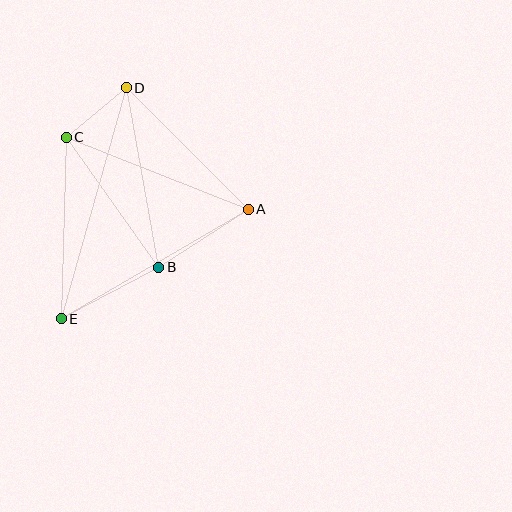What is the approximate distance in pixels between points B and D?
The distance between B and D is approximately 183 pixels.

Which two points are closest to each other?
Points C and D are closest to each other.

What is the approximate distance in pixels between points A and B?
The distance between A and B is approximately 106 pixels.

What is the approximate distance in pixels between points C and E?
The distance between C and E is approximately 181 pixels.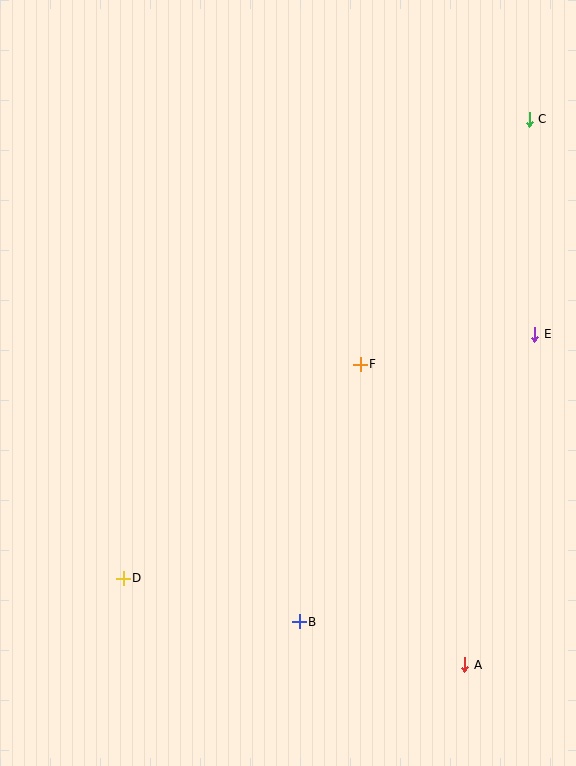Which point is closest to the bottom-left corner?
Point D is closest to the bottom-left corner.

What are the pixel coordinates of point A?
Point A is at (465, 665).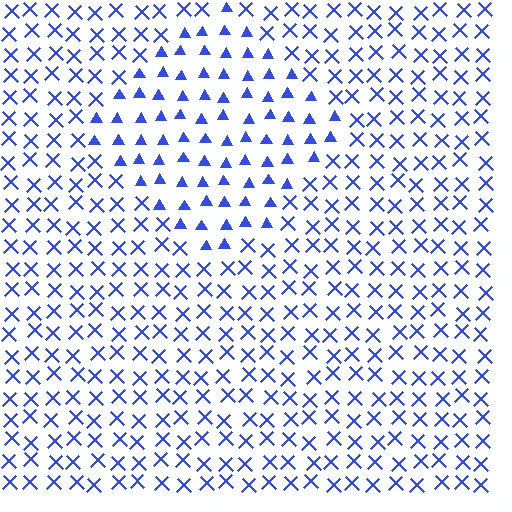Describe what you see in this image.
The image is filled with small blue elements arranged in a uniform grid. A diamond-shaped region contains triangles, while the surrounding area contains X marks. The boundary is defined purely by the change in element shape.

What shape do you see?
I see a diamond.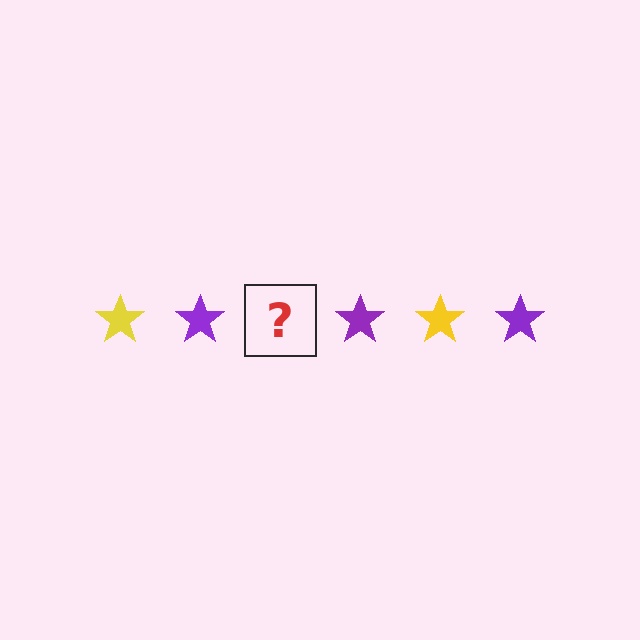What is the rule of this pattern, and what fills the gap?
The rule is that the pattern cycles through yellow, purple stars. The gap should be filled with a yellow star.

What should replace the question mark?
The question mark should be replaced with a yellow star.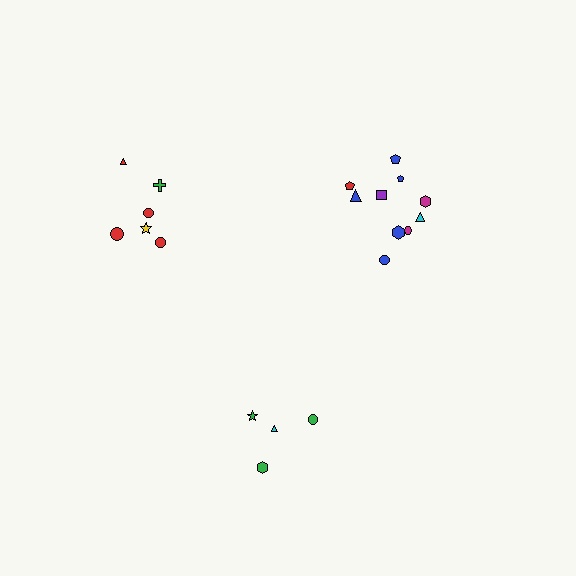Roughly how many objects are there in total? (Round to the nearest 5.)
Roughly 20 objects in total.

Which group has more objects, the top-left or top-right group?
The top-right group.